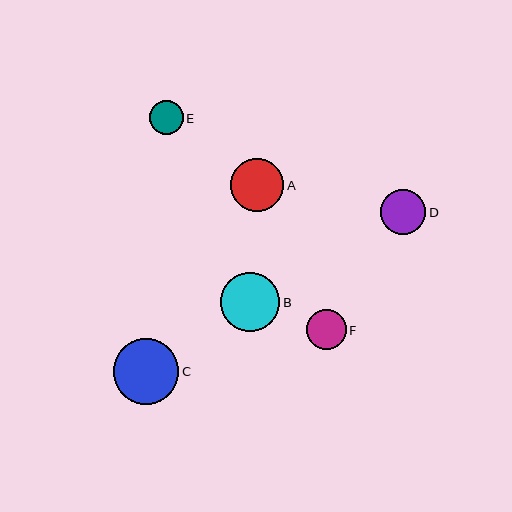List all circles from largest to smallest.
From largest to smallest: C, B, A, D, F, E.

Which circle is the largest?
Circle C is the largest with a size of approximately 66 pixels.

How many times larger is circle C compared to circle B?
Circle C is approximately 1.1 times the size of circle B.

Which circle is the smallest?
Circle E is the smallest with a size of approximately 34 pixels.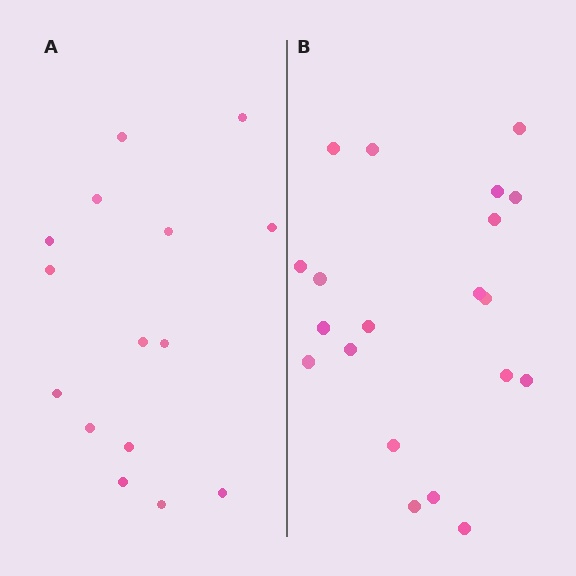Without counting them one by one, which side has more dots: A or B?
Region B (the right region) has more dots.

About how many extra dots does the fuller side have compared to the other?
Region B has about 5 more dots than region A.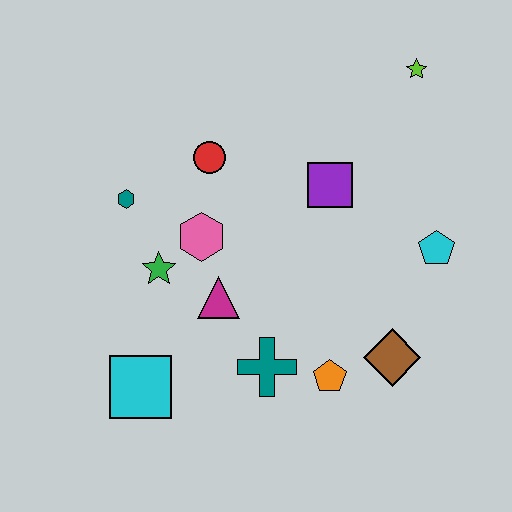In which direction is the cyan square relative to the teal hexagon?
The cyan square is below the teal hexagon.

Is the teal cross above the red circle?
No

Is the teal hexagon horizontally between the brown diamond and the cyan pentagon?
No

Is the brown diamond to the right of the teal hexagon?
Yes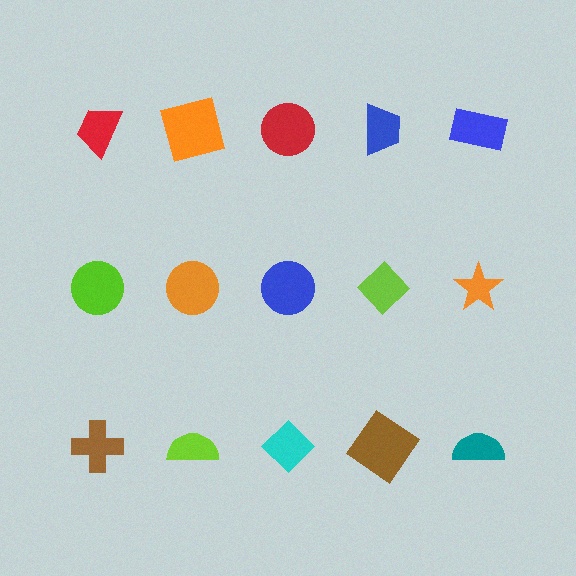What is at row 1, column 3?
A red circle.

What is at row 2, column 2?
An orange circle.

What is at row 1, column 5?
A blue rectangle.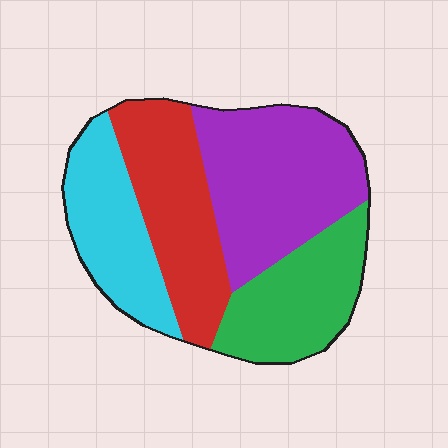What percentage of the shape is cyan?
Cyan covers around 20% of the shape.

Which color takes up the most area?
Purple, at roughly 35%.